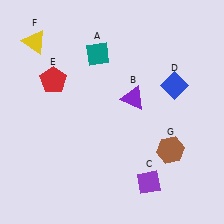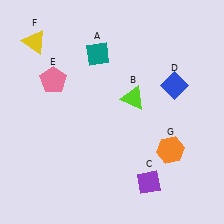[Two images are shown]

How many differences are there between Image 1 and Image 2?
There are 3 differences between the two images.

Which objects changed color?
B changed from purple to lime. E changed from red to pink. G changed from brown to orange.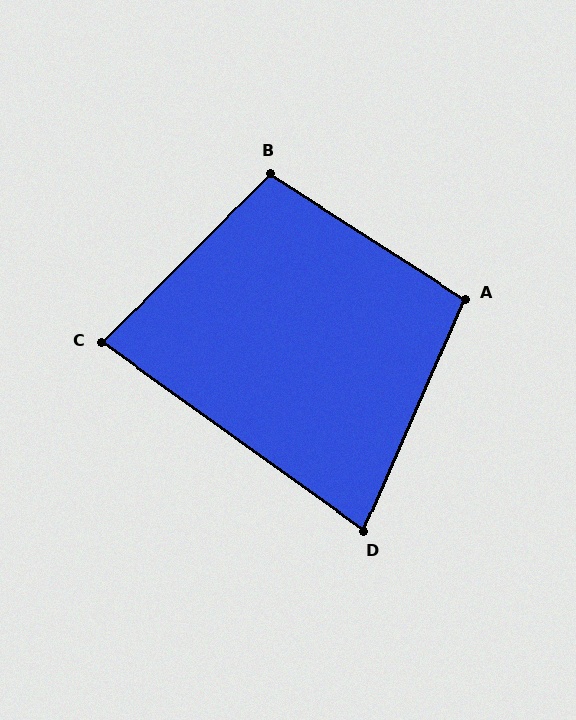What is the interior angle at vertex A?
Approximately 99 degrees (obtuse).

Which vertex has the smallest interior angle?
D, at approximately 78 degrees.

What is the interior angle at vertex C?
Approximately 81 degrees (acute).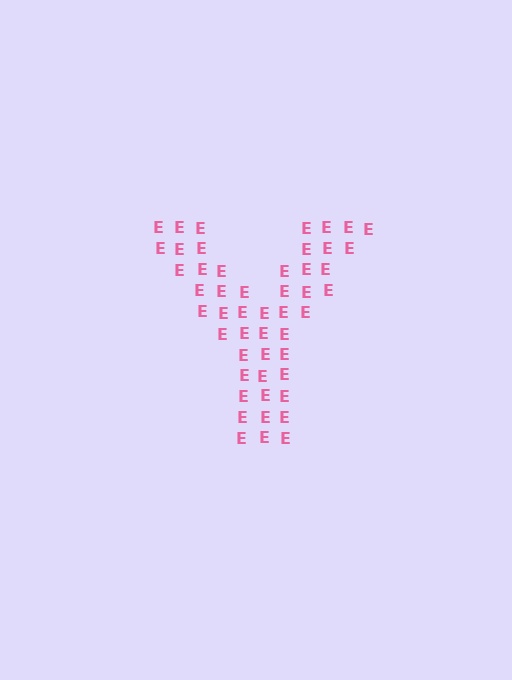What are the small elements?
The small elements are letter E's.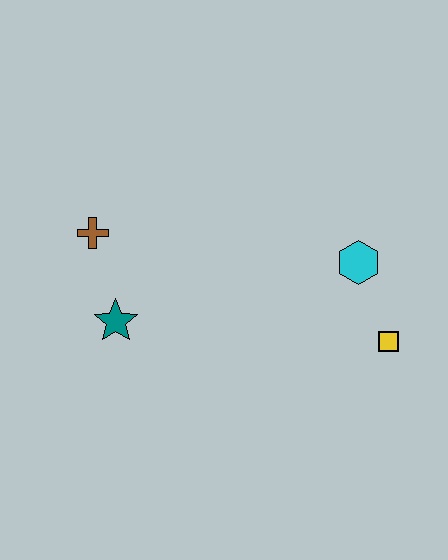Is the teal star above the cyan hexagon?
No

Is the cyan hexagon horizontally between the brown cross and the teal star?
No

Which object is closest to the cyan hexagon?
The yellow square is closest to the cyan hexagon.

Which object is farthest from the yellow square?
The brown cross is farthest from the yellow square.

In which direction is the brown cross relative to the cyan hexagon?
The brown cross is to the left of the cyan hexagon.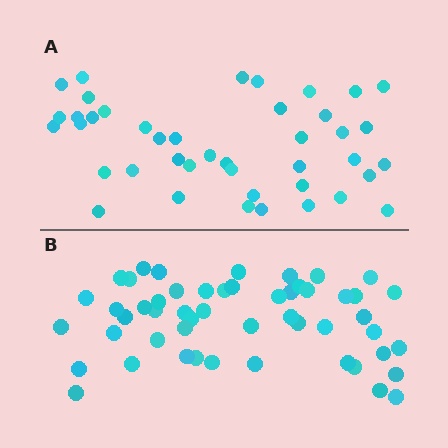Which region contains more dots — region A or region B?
Region B (the bottom region) has more dots.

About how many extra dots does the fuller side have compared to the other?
Region B has roughly 10 or so more dots than region A.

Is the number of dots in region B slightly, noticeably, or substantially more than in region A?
Region B has only slightly more — the two regions are fairly close. The ratio is roughly 1.2 to 1.